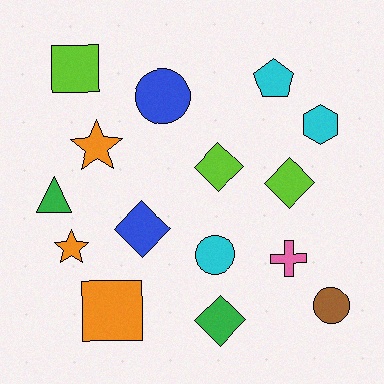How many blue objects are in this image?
There are 2 blue objects.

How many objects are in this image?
There are 15 objects.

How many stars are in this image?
There are 2 stars.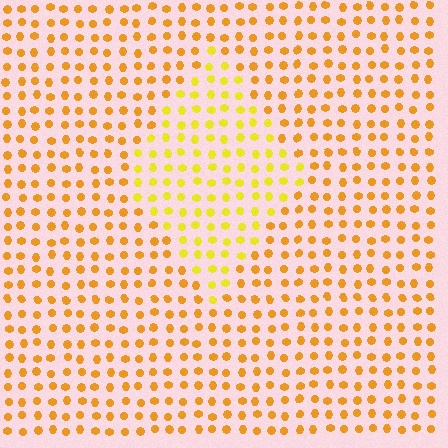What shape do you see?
I see a diamond.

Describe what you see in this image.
The image is filled with small orange elements in a uniform arrangement. A diamond-shaped region is visible where the elements are tinted to a slightly different hue, forming a subtle color boundary.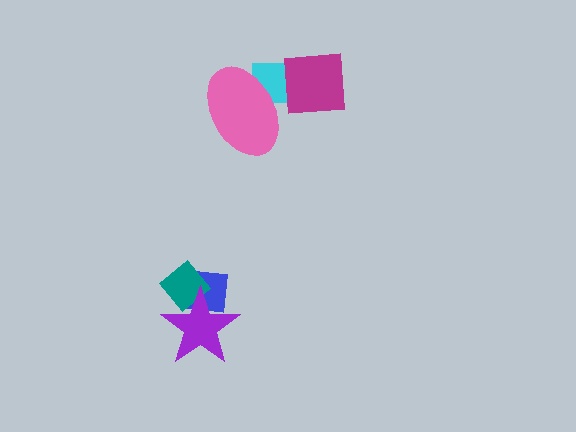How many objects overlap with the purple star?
2 objects overlap with the purple star.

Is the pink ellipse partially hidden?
Yes, it is partially covered by another shape.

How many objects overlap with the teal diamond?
2 objects overlap with the teal diamond.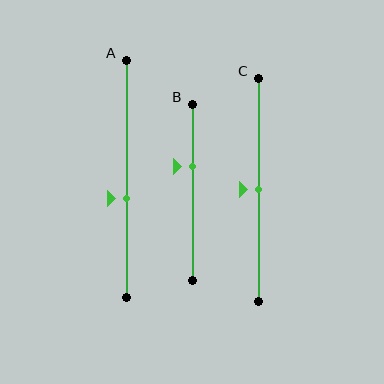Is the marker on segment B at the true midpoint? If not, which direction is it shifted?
No, the marker on segment B is shifted upward by about 15% of the segment length.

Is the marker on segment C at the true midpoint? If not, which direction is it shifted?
Yes, the marker on segment C is at the true midpoint.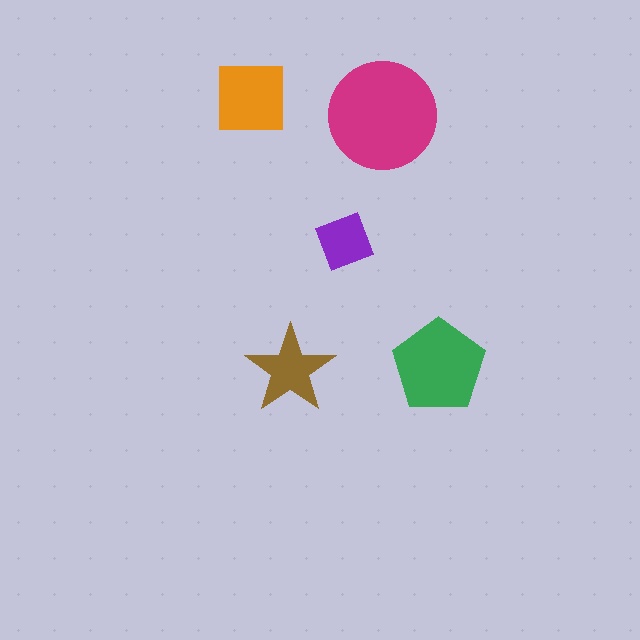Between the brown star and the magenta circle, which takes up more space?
The magenta circle.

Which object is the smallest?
The purple diamond.